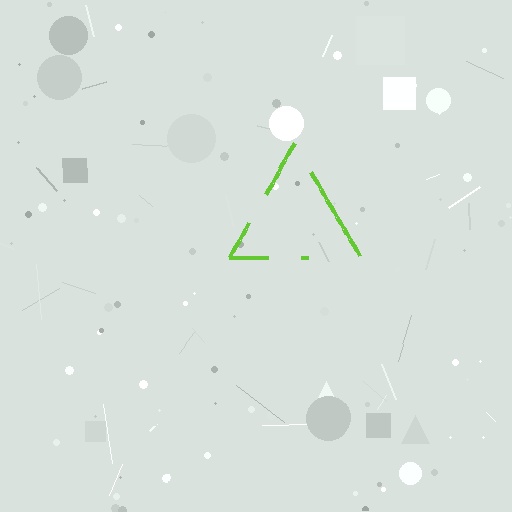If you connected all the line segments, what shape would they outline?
They would outline a triangle.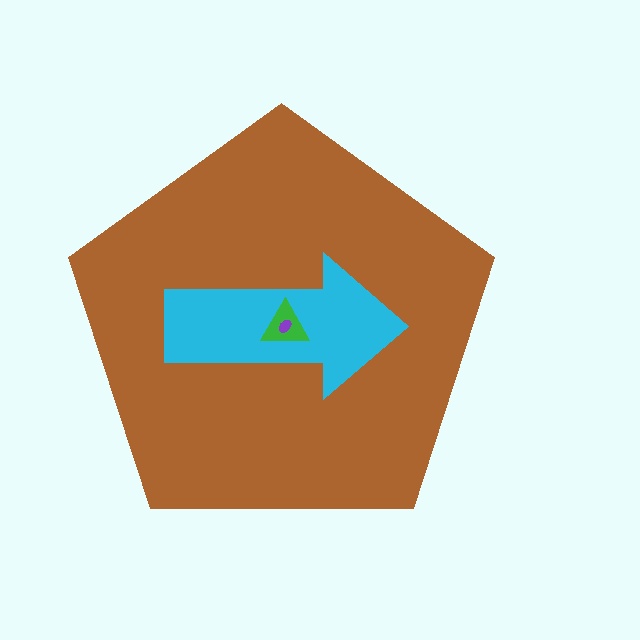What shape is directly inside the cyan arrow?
The green triangle.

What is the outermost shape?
The brown pentagon.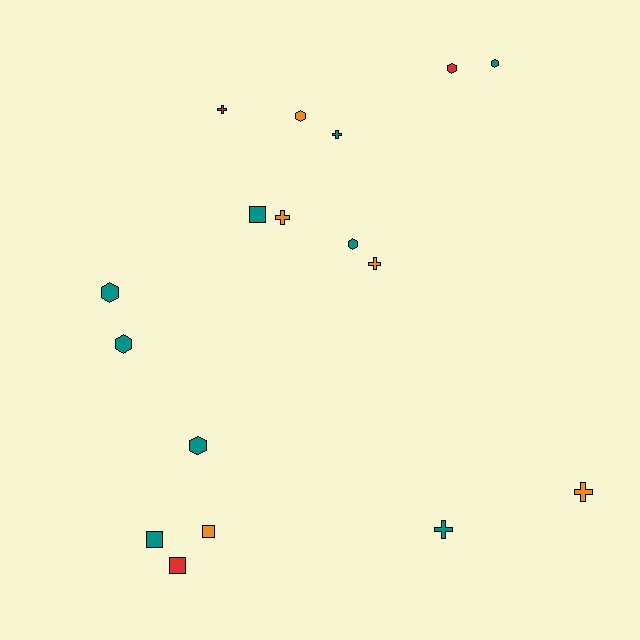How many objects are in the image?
There are 17 objects.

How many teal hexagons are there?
There are 5 teal hexagons.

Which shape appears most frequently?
Hexagon, with 7 objects.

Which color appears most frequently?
Teal, with 9 objects.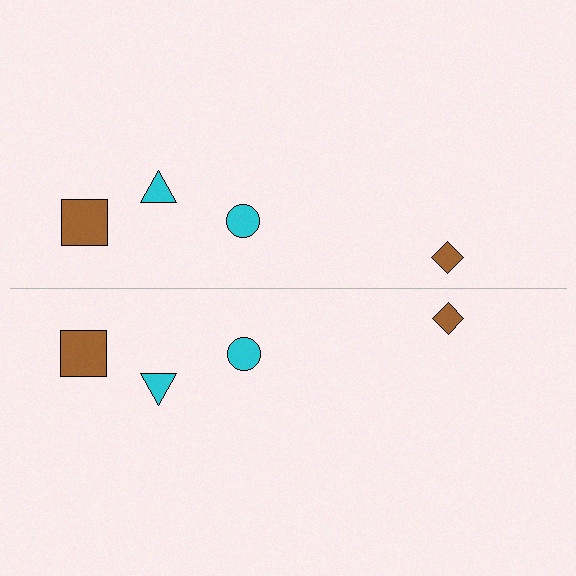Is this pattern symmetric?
Yes, this pattern has bilateral (reflection) symmetry.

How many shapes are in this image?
There are 8 shapes in this image.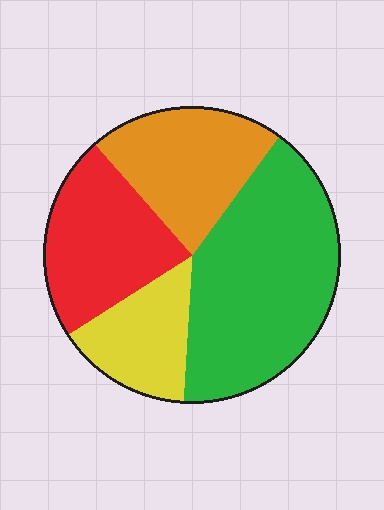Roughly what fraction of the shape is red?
Red covers roughly 25% of the shape.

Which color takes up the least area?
Yellow, at roughly 15%.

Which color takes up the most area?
Green, at roughly 40%.